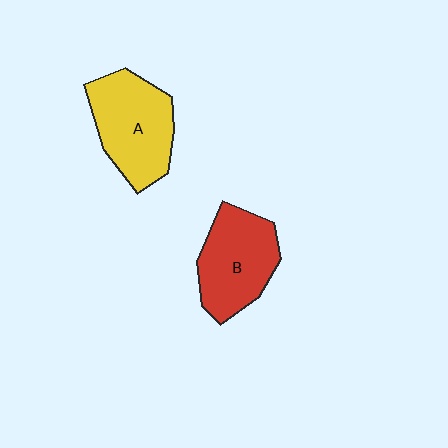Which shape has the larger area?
Shape A (yellow).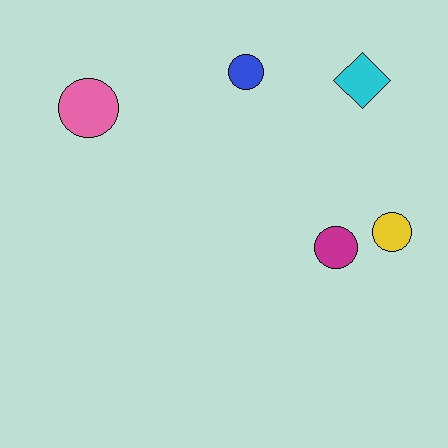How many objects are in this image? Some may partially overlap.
There are 5 objects.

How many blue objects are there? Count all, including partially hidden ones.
There is 1 blue object.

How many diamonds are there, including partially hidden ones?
There is 1 diamond.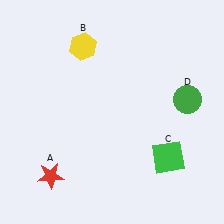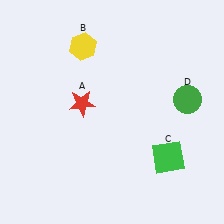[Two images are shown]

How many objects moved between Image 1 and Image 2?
1 object moved between the two images.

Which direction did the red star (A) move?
The red star (A) moved up.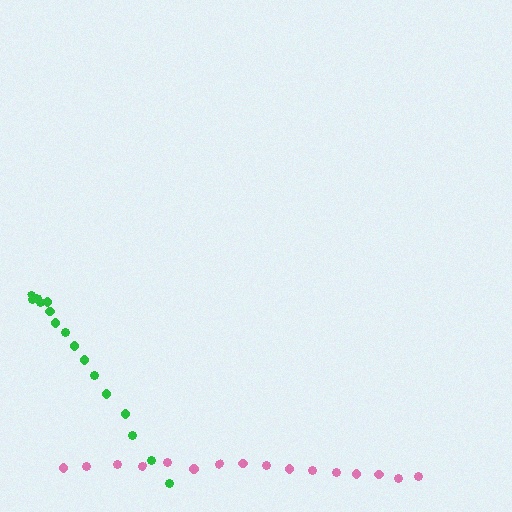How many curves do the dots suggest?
There are 2 distinct paths.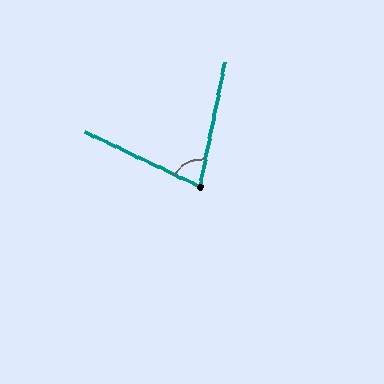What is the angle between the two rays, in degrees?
Approximately 76 degrees.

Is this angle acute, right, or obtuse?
It is acute.